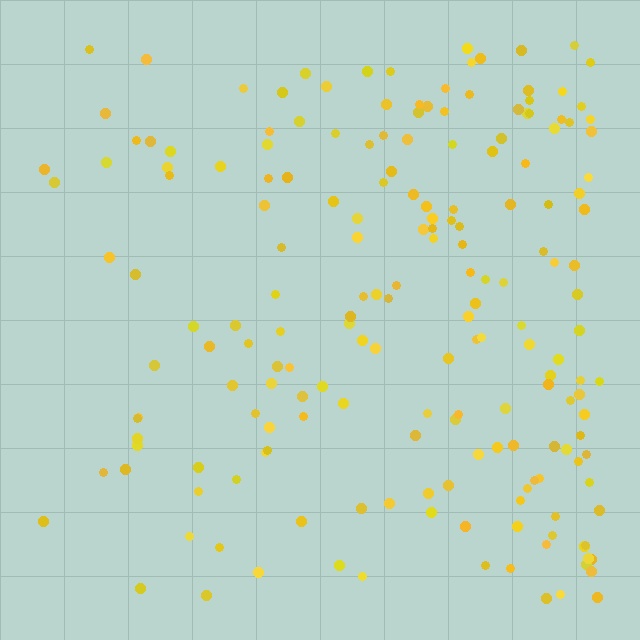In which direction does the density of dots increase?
From left to right, with the right side densest.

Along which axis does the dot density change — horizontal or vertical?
Horizontal.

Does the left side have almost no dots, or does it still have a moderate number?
Still a moderate number, just noticeably fewer than the right.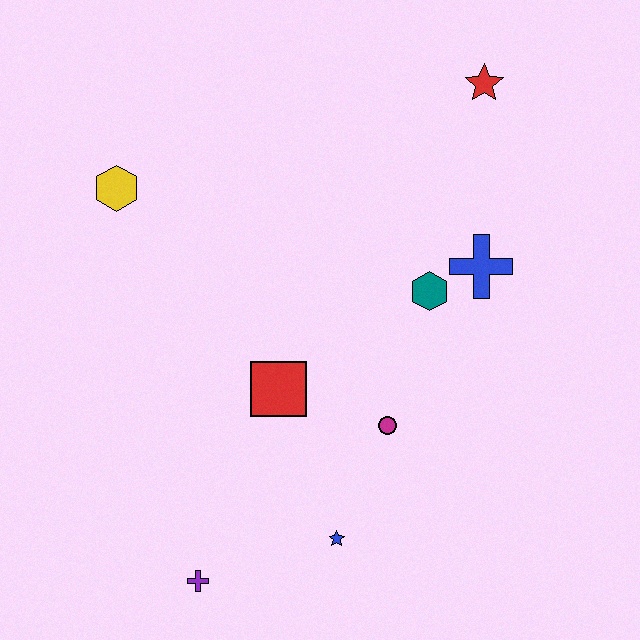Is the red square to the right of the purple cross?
Yes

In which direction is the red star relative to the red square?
The red star is above the red square.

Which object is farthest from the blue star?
The red star is farthest from the blue star.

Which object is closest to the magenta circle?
The red square is closest to the magenta circle.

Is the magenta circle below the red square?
Yes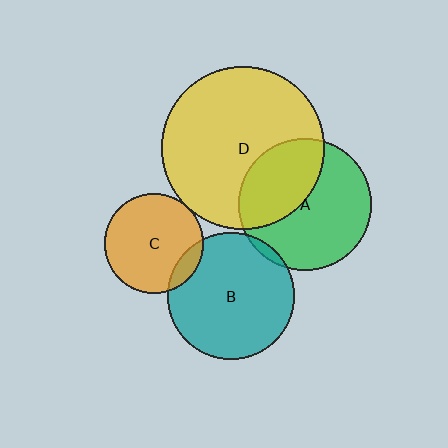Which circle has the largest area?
Circle D (yellow).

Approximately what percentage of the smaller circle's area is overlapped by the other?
Approximately 10%.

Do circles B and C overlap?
Yes.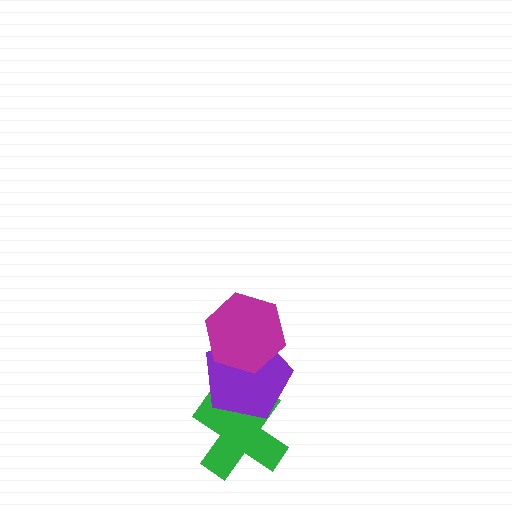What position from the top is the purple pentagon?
The purple pentagon is 2nd from the top.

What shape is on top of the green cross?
The purple pentagon is on top of the green cross.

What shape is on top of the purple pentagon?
The magenta hexagon is on top of the purple pentagon.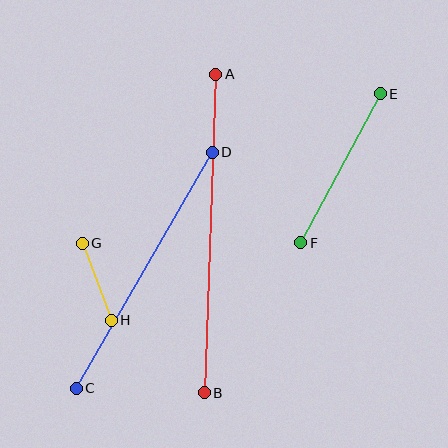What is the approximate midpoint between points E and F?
The midpoint is at approximately (340, 168) pixels.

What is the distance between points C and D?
The distance is approximately 273 pixels.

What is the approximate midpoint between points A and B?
The midpoint is at approximately (210, 233) pixels.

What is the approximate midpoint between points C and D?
The midpoint is at approximately (144, 270) pixels.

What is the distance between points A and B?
The distance is approximately 319 pixels.